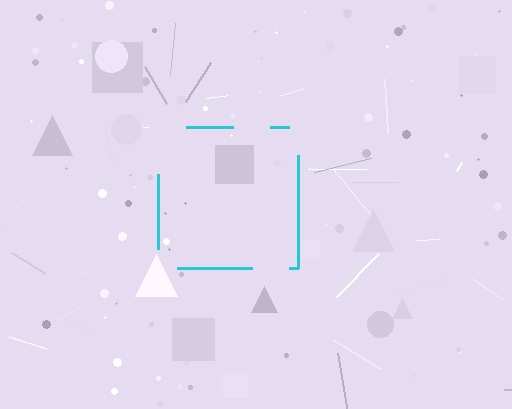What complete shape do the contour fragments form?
The contour fragments form a square.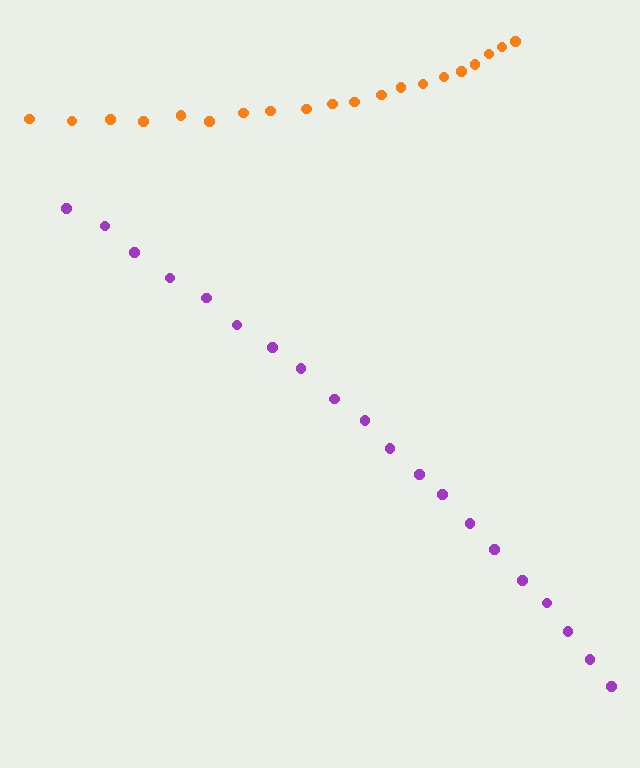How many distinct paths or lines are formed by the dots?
There are 2 distinct paths.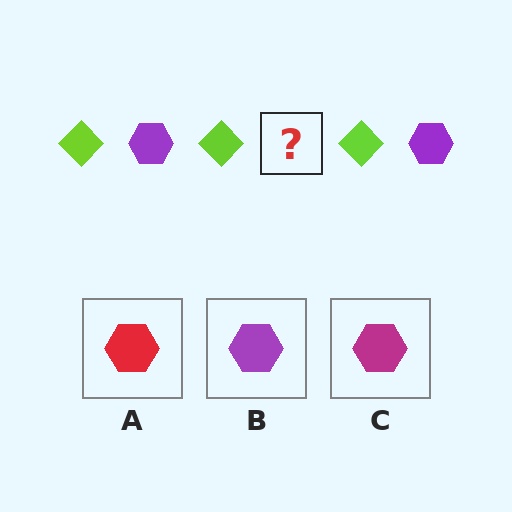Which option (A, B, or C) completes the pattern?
B.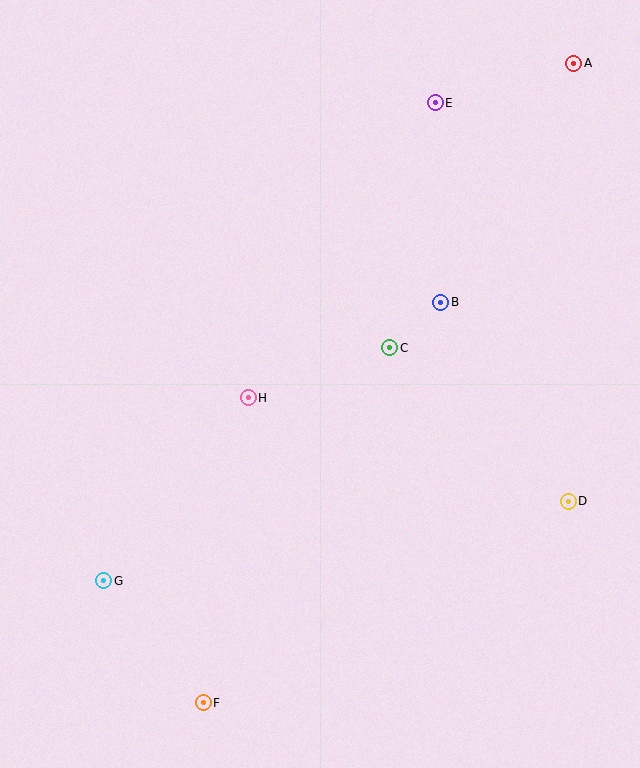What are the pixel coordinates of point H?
Point H is at (248, 398).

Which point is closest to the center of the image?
Point H at (248, 398) is closest to the center.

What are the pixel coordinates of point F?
Point F is at (203, 703).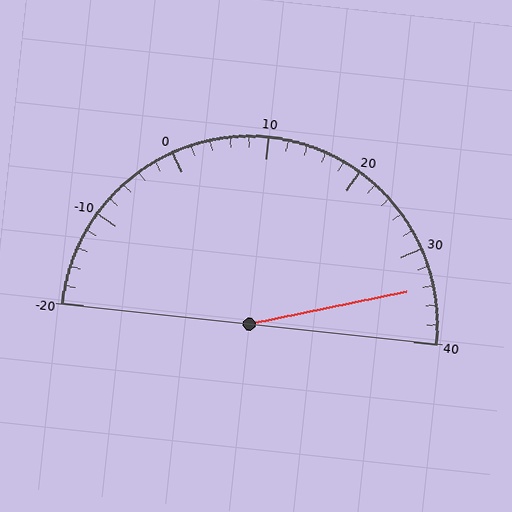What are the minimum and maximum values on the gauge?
The gauge ranges from -20 to 40.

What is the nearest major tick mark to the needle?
The nearest major tick mark is 30.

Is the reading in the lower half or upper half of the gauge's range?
The reading is in the upper half of the range (-20 to 40).